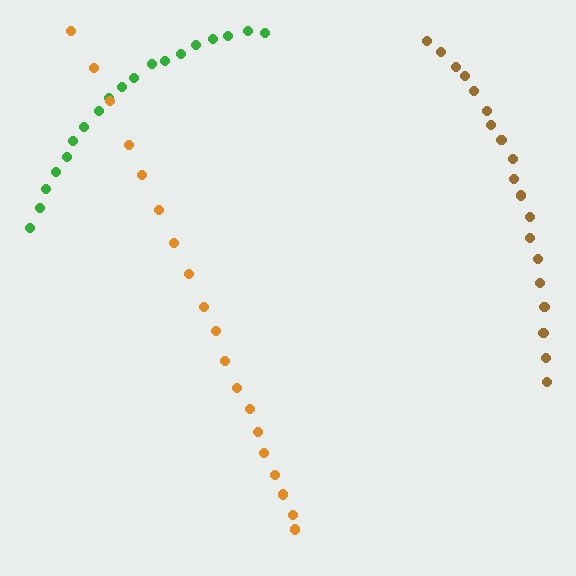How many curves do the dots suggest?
There are 3 distinct paths.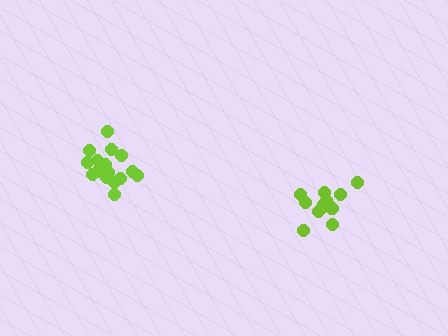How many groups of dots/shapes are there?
There are 2 groups.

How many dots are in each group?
Group 1: 14 dots, Group 2: 17 dots (31 total).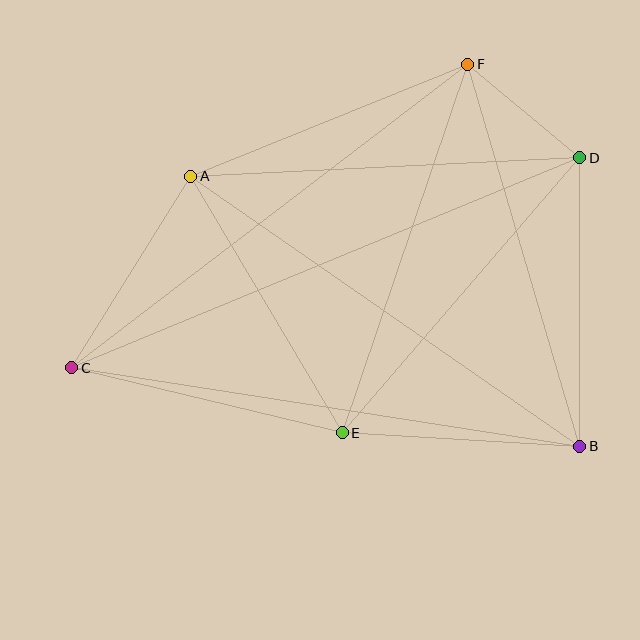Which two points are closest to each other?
Points D and F are closest to each other.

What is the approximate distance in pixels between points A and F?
The distance between A and F is approximately 299 pixels.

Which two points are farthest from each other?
Points C and D are farthest from each other.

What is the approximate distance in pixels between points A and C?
The distance between A and C is approximately 225 pixels.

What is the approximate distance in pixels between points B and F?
The distance between B and F is approximately 398 pixels.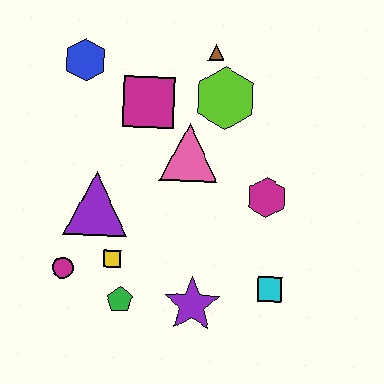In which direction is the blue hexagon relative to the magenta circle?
The blue hexagon is above the magenta circle.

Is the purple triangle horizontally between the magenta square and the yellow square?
No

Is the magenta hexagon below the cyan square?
No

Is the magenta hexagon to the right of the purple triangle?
Yes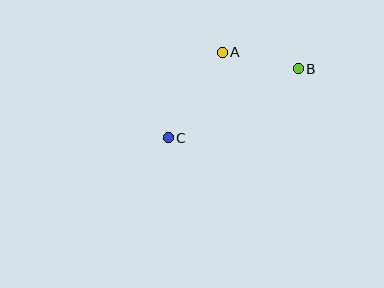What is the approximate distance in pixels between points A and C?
The distance between A and C is approximately 101 pixels.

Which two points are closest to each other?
Points A and B are closest to each other.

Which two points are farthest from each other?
Points B and C are farthest from each other.